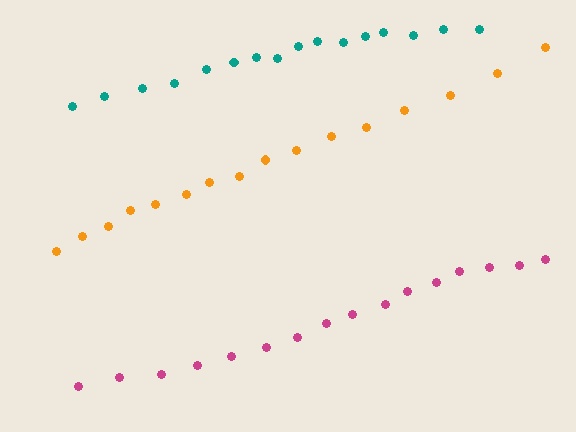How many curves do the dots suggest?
There are 3 distinct paths.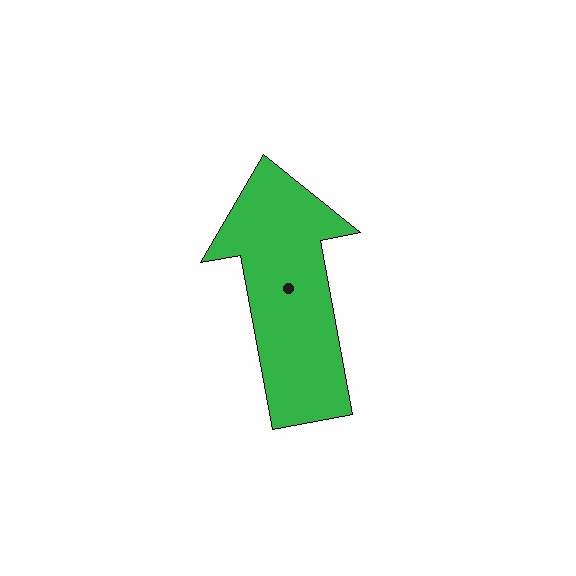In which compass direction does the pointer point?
North.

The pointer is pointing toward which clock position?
Roughly 12 o'clock.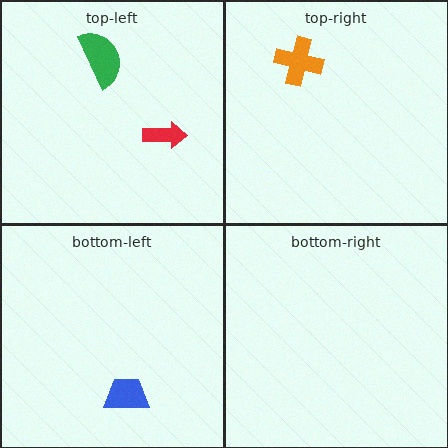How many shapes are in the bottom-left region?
1.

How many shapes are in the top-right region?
1.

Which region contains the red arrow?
The top-left region.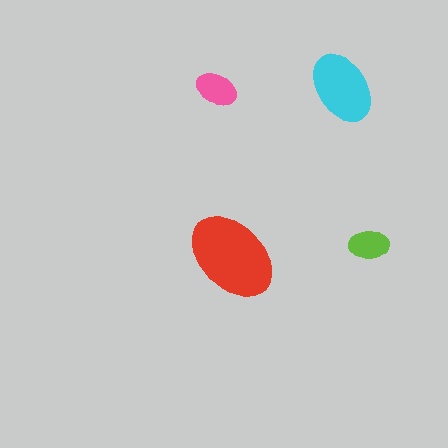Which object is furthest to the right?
The lime ellipse is rightmost.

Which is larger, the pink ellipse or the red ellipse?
The red one.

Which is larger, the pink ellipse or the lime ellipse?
The pink one.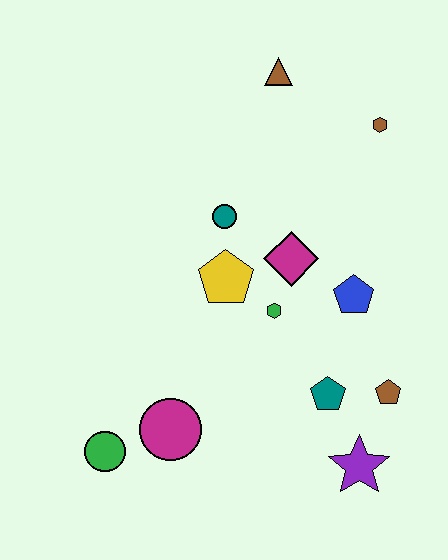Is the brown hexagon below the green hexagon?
No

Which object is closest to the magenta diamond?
The green hexagon is closest to the magenta diamond.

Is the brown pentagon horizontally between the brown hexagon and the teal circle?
No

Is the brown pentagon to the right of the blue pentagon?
Yes